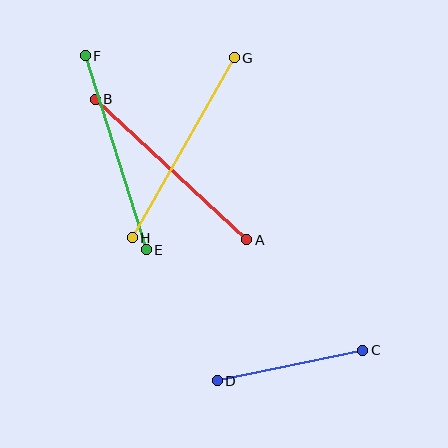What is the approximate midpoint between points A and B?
The midpoint is at approximately (171, 170) pixels.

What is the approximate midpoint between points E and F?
The midpoint is at approximately (116, 153) pixels.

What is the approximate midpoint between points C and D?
The midpoint is at approximately (290, 365) pixels.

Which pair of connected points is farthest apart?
Points G and H are farthest apart.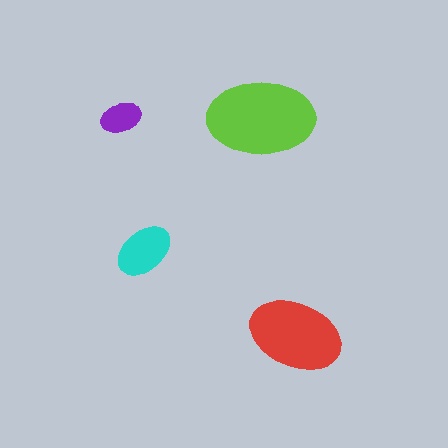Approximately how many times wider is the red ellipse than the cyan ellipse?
About 1.5 times wider.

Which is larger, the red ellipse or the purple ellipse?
The red one.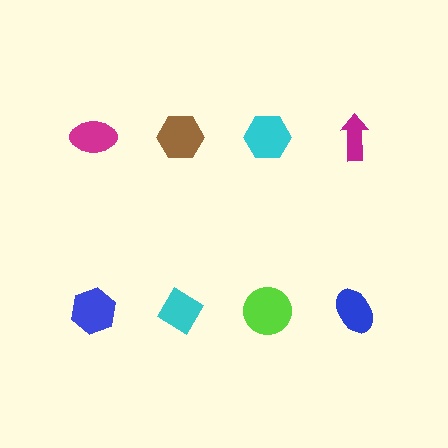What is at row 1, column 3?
A cyan hexagon.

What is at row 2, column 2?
A cyan diamond.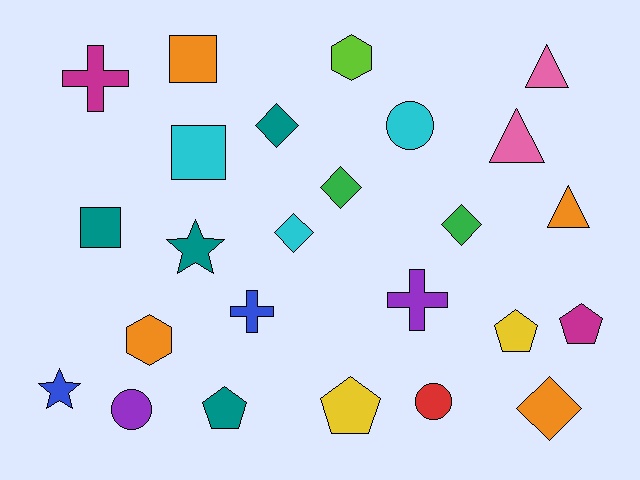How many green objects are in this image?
There are 2 green objects.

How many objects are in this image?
There are 25 objects.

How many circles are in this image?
There are 3 circles.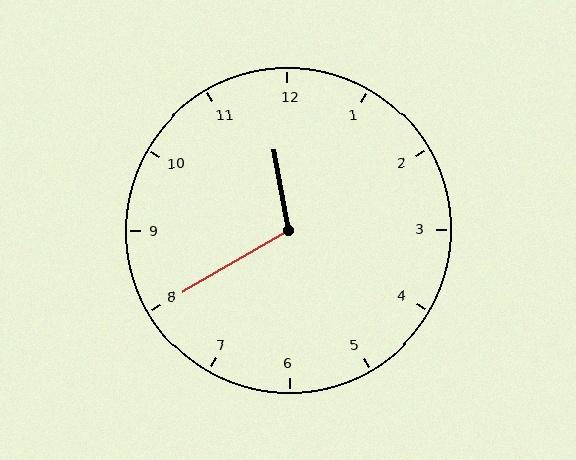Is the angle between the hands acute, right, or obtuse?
It is obtuse.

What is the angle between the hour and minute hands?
Approximately 110 degrees.